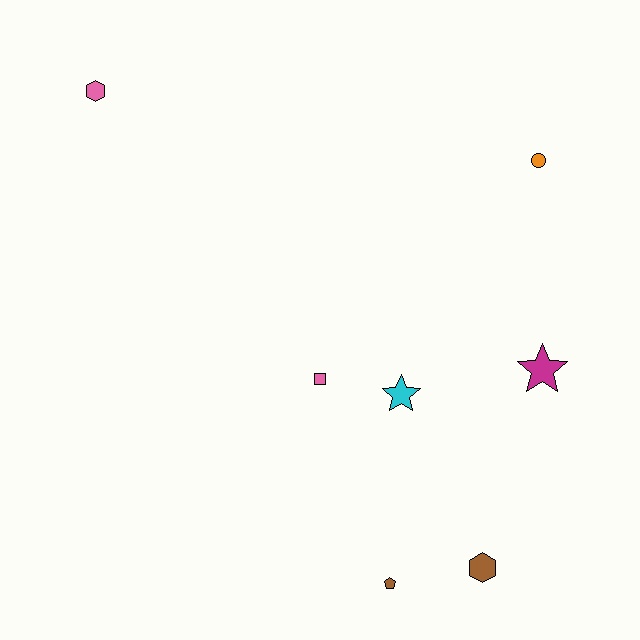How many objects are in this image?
There are 7 objects.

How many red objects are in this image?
There are no red objects.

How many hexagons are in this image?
There are 2 hexagons.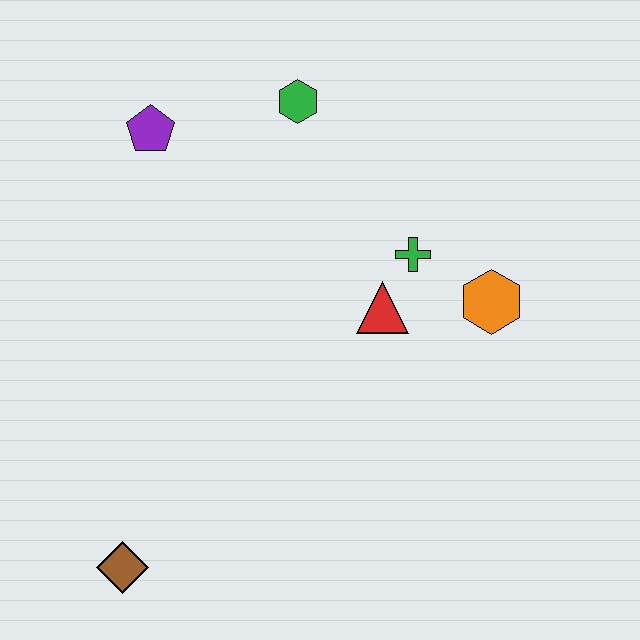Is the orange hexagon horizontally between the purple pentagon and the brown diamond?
No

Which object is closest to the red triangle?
The green cross is closest to the red triangle.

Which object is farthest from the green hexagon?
The brown diamond is farthest from the green hexagon.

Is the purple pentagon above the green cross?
Yes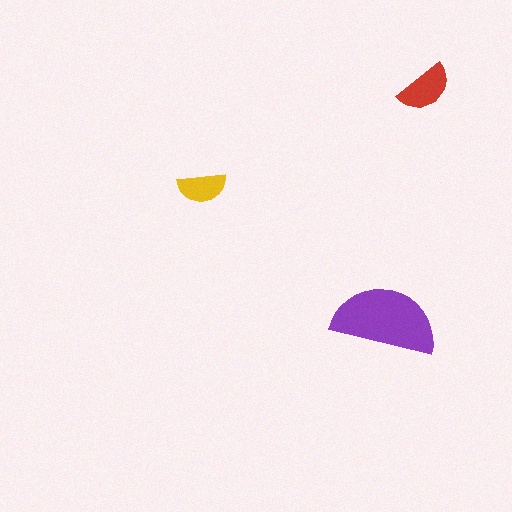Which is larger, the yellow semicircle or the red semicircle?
The red one.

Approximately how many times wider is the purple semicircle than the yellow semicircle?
About 2 times wider.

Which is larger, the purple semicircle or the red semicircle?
The purple one.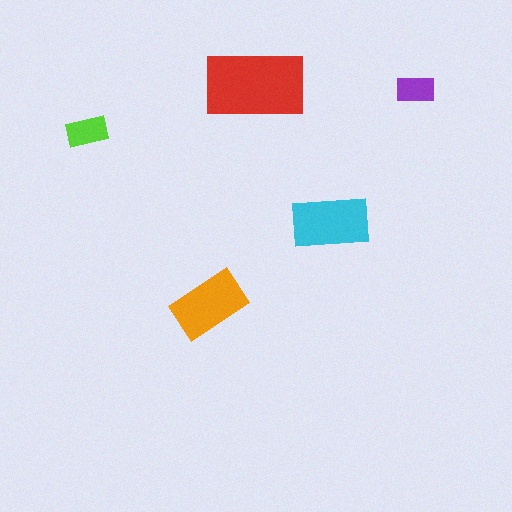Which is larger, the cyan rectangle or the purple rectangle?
The cyan one.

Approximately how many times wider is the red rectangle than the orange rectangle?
About 1.5 times wider.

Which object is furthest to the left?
The lime rectangle is leftmost.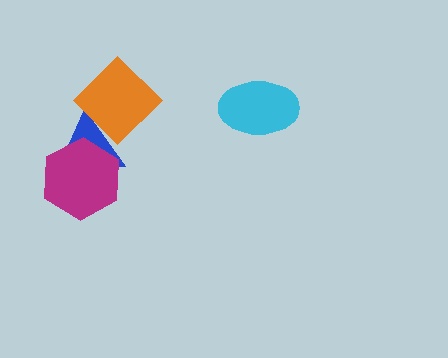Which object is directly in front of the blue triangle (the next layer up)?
The orange diamond is directly in front of the blue triangle.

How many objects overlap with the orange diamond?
1 object overlaps with the orange diamond.